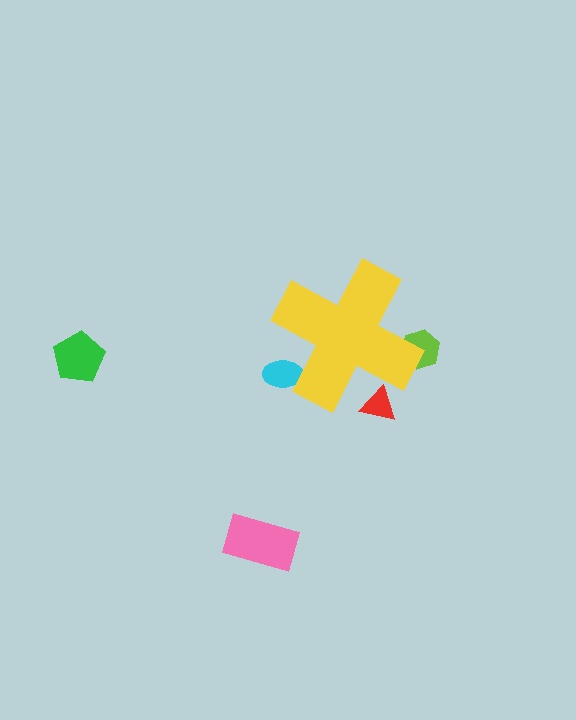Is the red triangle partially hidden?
Yes, the red triangle is partially hidden behind the yellow cross.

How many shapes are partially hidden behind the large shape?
3 shapes are partially hidden.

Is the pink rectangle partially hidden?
No, the pink rectangle is fully visible.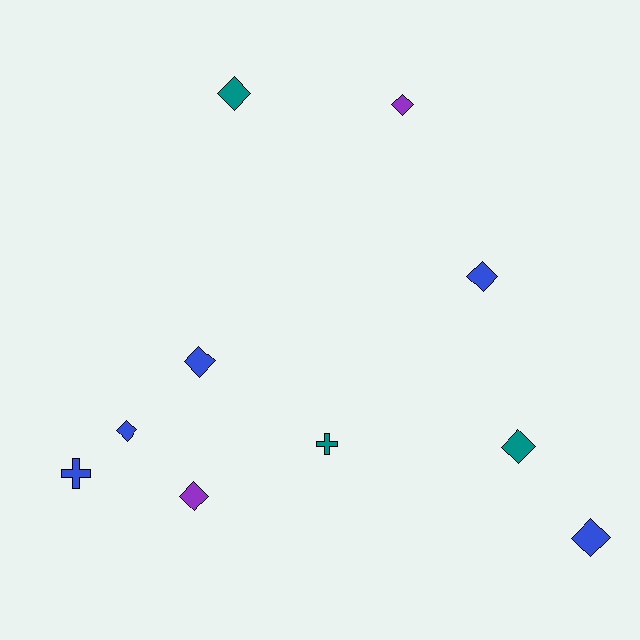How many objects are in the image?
There are 10 objects.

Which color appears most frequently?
Blue, with 5 objects.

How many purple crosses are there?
There are no purple crosses.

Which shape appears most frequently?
Diamond, with 8 objects.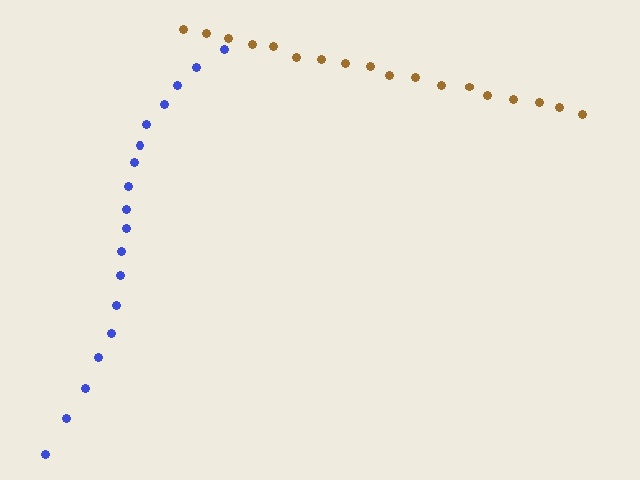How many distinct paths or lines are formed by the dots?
There are 2 distinct paths.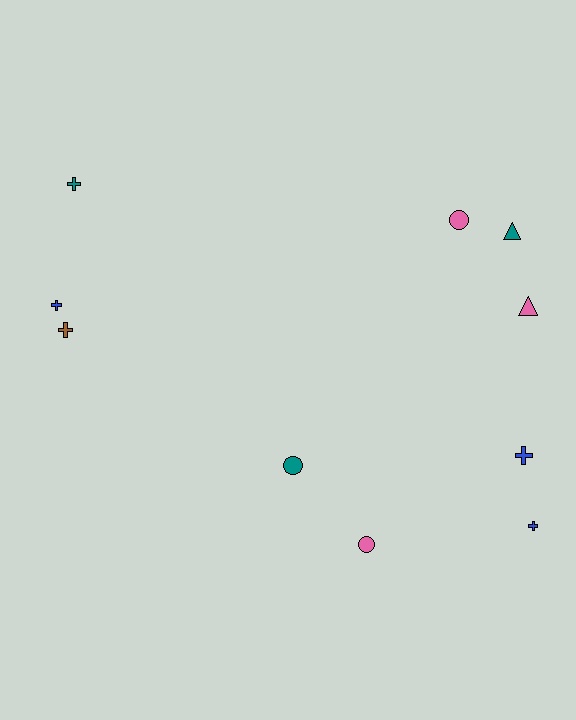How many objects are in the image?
There are 10 objects.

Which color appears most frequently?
Pink, with 3 objects.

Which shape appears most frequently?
Cross, with 5 objects.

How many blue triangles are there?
There are no blue triangles.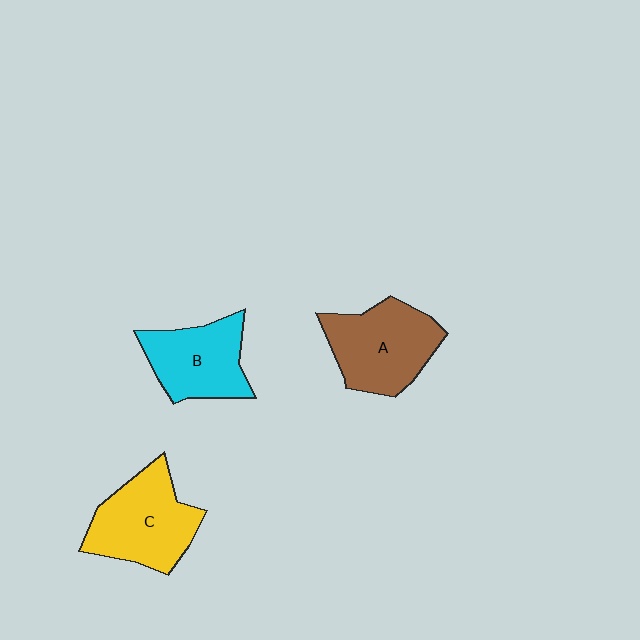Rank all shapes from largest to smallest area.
From largest to smallest: A (brown), C (yellow), B (cyan).